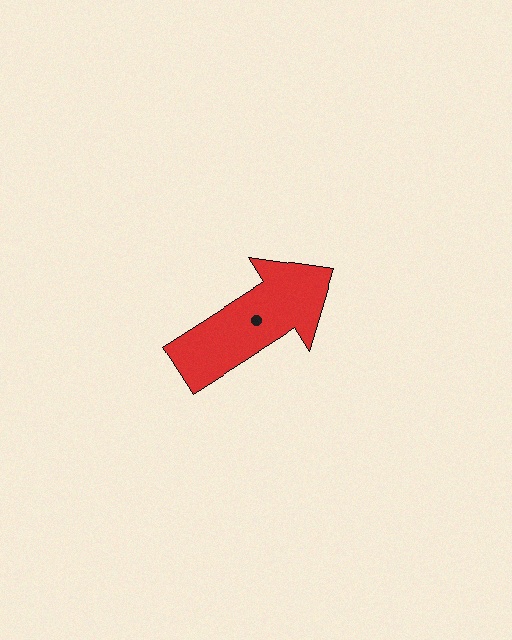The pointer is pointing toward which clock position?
Roughly 2 o'clock.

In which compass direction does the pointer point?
Northeast.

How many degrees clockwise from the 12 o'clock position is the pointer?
Approximately 58 degrees.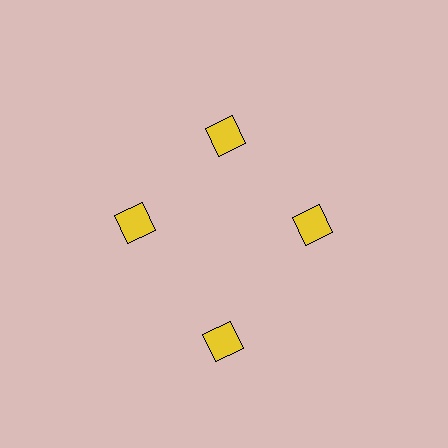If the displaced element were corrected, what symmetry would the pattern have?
It would have 4-fold rotational symmetry — the pattern would map onto itself every 90 degrees.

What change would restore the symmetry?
The symmetry would be restored by moving it inward, back onto the ring so that all 4 squares sit at equal angles and equal distance from the center.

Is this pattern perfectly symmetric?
No. The 4 yellow squares are arranged in a ring, but one element near the 6 o'clock position is pushed outward from the center, breaking the 4-fold rotational symmetry.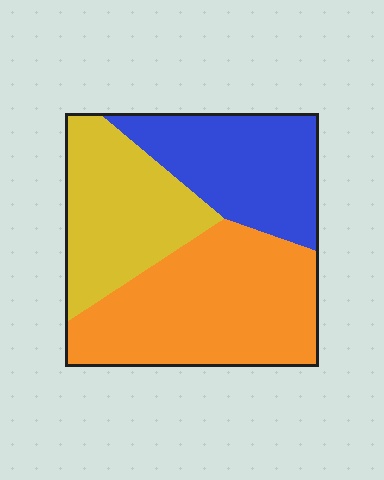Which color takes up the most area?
Orange, at roughly 45%.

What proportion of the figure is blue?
Blue covers roughly 30% of the figure.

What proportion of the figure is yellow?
Yellow covers around 30% of the figure.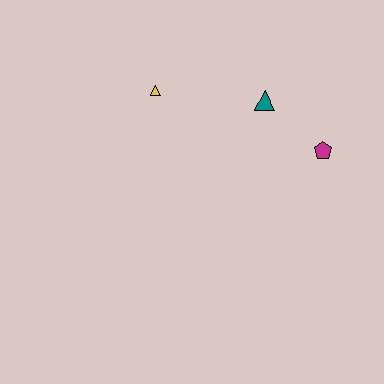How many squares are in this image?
There are no squares.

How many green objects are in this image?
There are no green objects.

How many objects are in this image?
There are 3 objects.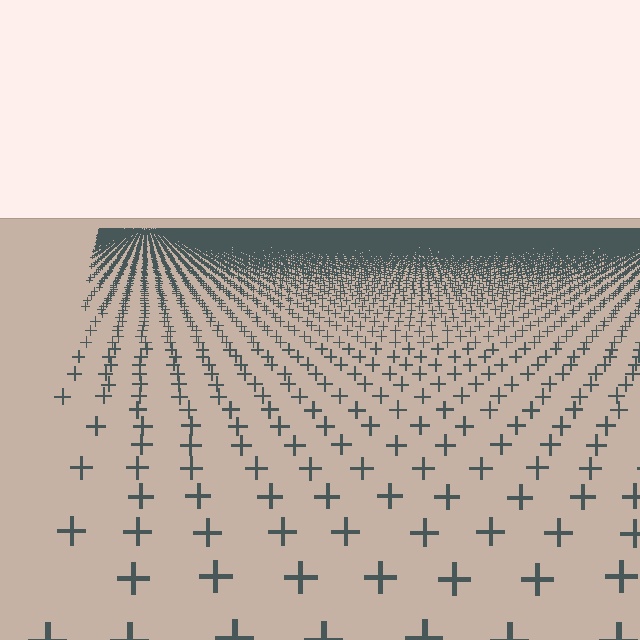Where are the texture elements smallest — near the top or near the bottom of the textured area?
Near the top.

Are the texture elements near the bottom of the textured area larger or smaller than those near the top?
Larger. Near the bottom, elements are closer to the viewer and appear at a bigger on-screen size.